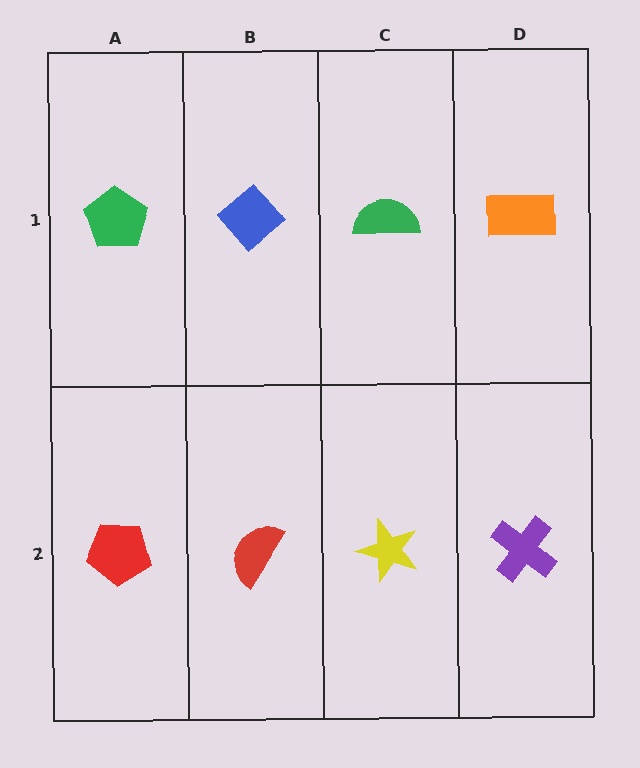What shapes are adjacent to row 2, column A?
A green pentagon (row 1, column A), a red semicircle (row 2, column B).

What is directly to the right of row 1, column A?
A blue diamond.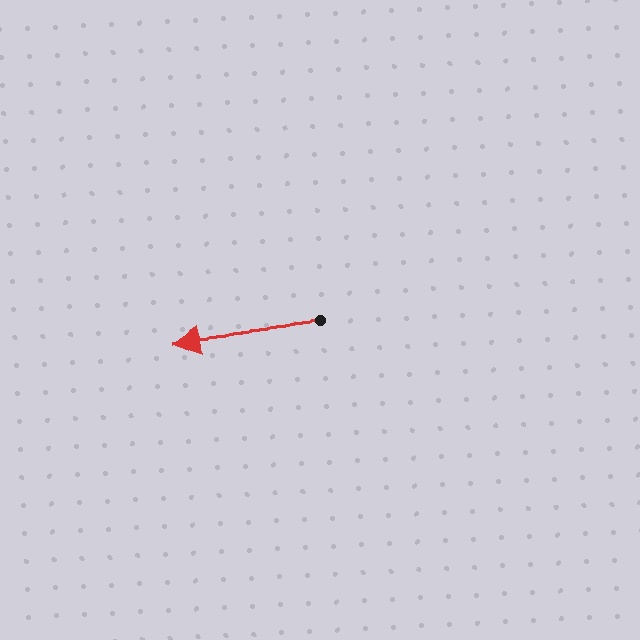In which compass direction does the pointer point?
West.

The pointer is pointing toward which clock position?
Roughly 9 o'clock.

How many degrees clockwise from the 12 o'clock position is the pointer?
Approximately 263 degrees.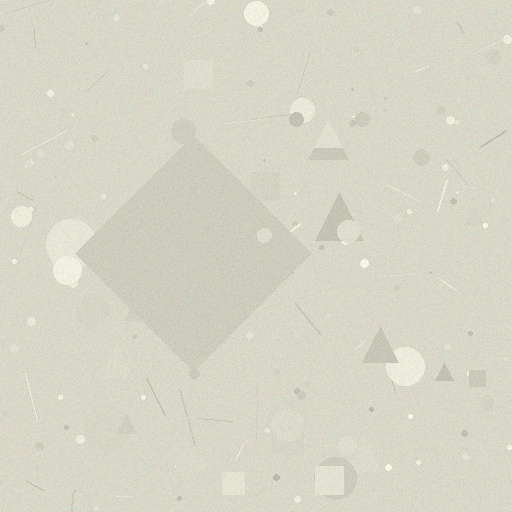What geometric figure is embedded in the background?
A diamond is embedded in the background.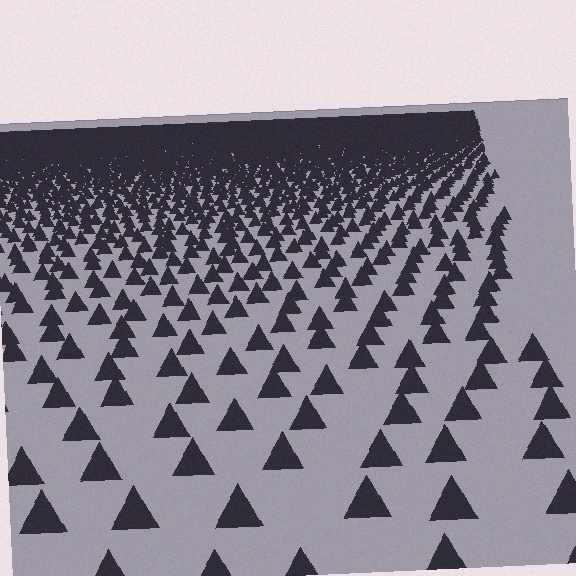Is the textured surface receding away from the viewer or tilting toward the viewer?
The surface is receding away from the viewer. Texture elements get smaller and denser toward the top.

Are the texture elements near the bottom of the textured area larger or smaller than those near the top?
Larger. Near the bottom, elements are closer to the viewer and appear at a bigger on-screen size.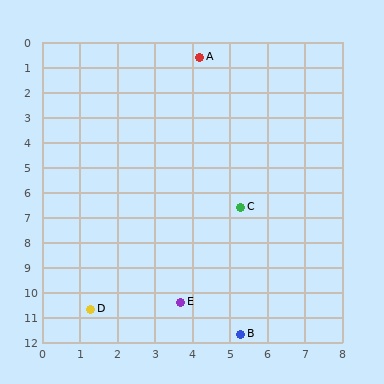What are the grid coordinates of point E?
Point E is at approximately (3.7, 10.4).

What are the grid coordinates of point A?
Point A is at approximately (4.2, 0.6).